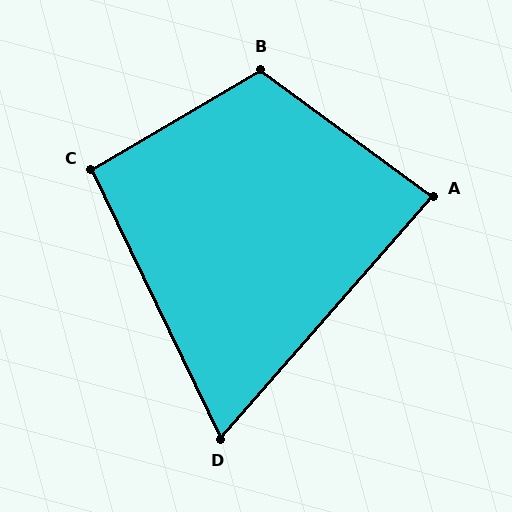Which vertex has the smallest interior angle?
D, at approximately 67 degrees.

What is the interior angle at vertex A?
Approximately 85 degrees (approximately right).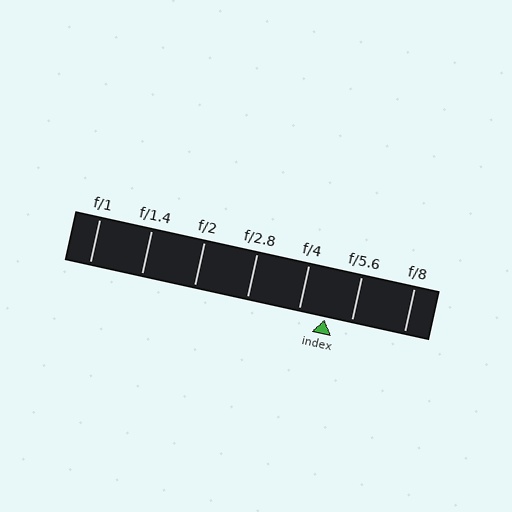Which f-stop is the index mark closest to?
The index mark is closest to f/5.6.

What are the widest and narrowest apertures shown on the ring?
The widest aperture shown is f/1 and the narrowest is f/8.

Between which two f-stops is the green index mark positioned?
The index mark is between f/4 and f/5.6.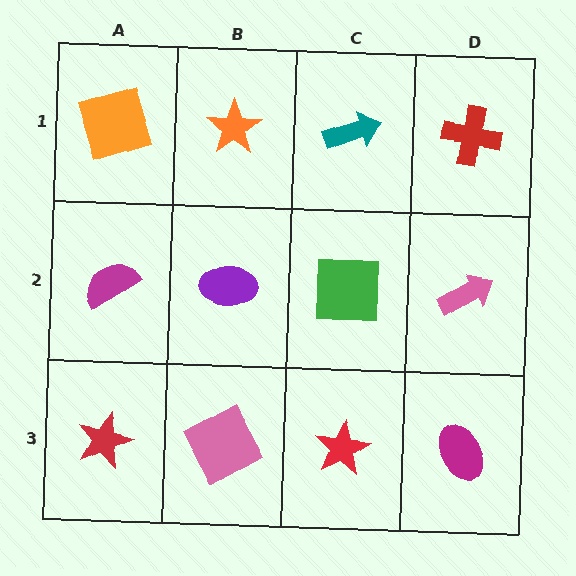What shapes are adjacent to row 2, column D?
A red cross (row 1, column D), a magenta ellipse (row 3, column D), a green square (row 2, column C).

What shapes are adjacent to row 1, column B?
A purple ellipse (row 2, column B), an orange square (row 1, column A), a teal arrow (row 1, column C).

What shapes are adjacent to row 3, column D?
A pink arrow (row 2, column D), a red star (row 3, column C).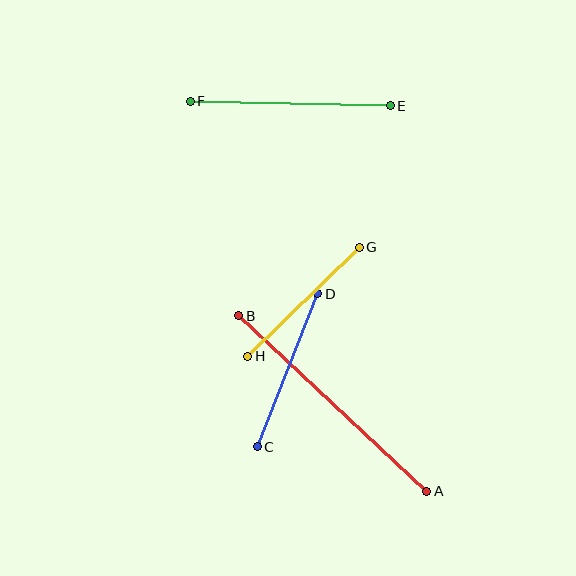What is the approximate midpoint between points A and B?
The midpoint is at approximately (333, 404) pixels.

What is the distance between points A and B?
The distance is approximately 257 pixels.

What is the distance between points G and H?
The distance is approximately 156 pixels.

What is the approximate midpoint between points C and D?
The midpoint is at approximately (288, 370) pixels.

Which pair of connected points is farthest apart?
Points A and B are farthest apart.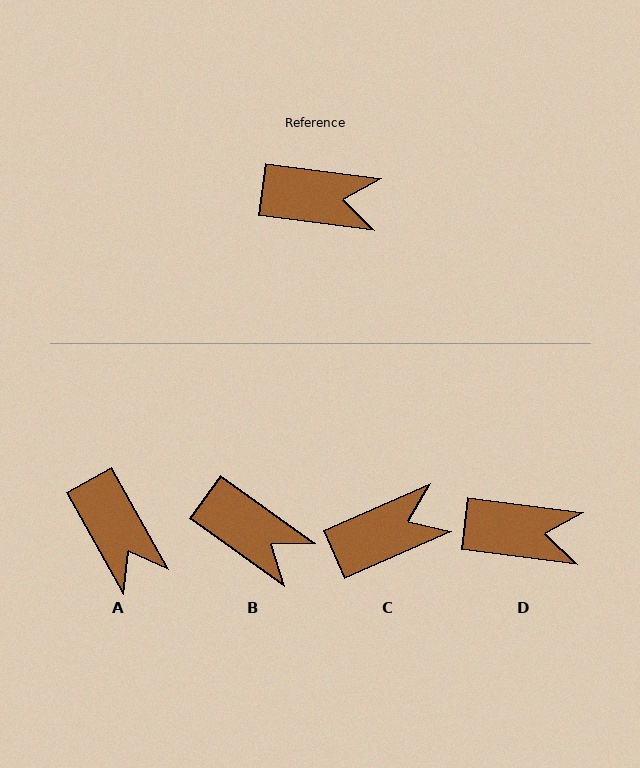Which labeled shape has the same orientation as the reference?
D.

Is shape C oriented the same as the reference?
No, it is off by about 31 degrees.